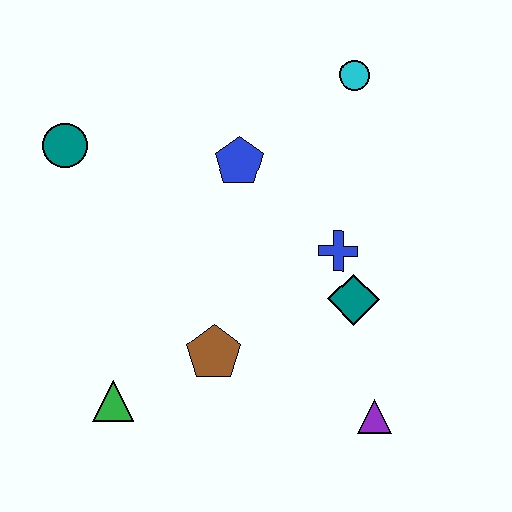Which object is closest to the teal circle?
The blue pentagon is closest to the teal circle.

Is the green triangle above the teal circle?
No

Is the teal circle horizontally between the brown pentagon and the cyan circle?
No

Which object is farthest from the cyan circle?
The green triangle is farthest from the cyan circle.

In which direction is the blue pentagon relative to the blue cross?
The blue pentagon is to the left of the blue cross.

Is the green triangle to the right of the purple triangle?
No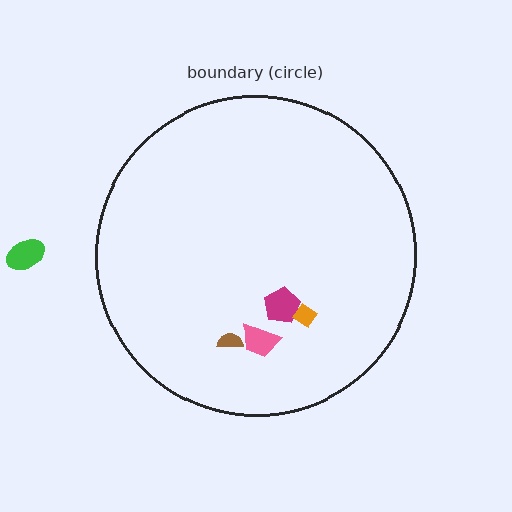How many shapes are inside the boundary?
4 inside, 1 outside.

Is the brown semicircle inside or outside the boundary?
Inside.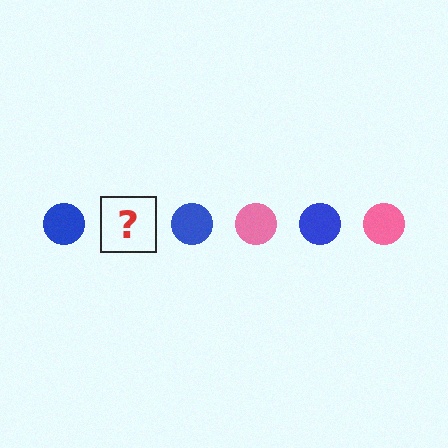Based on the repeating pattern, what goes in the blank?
The blank should be a pink circle.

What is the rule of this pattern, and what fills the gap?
The rule is that the pattern cycles through blue, pink circles. The gap should be filled with a pink circle.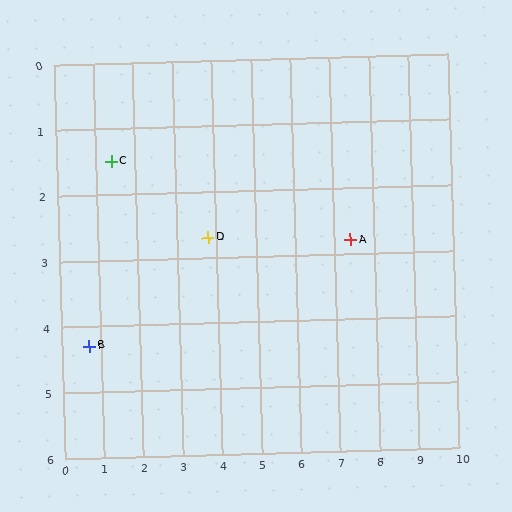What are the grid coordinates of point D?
Point D is at approximately (3.8, 2.7).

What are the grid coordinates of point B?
Point B is at approximately (0.7, 4.3).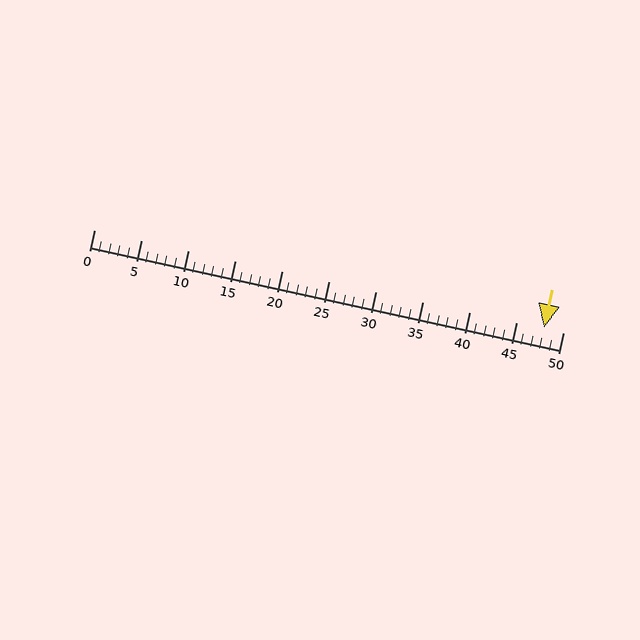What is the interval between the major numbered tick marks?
The major tick marks are spaced 5 units apart.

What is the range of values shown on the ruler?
The ruler shows values from 0 to 50.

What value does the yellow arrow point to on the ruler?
The yellow arrow points to approximately 48.